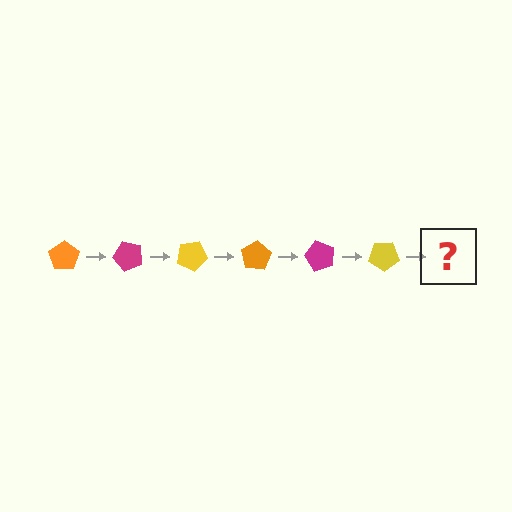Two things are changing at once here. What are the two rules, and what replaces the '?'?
The two rules are that it rotates 50 degrees each step and the color cycles through orange, magenta, and yellow. The '?' should be an orange pentagon, rotated 300 degrees from the start.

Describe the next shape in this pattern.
It should be an orange pentagon, rotated 300 degrees from the start.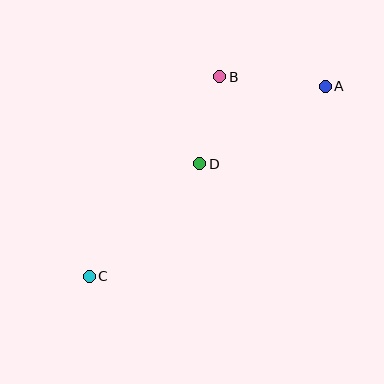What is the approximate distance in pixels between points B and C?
The distance between B and C is approximately 238 pixels.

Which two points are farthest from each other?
Points A and C are farthest from each other.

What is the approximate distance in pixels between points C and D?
The distance between C and D is approximately 158 pixels.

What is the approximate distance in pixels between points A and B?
The distance between A and B is approximately 106 pixels.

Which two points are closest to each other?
Points B and D are closest to each other.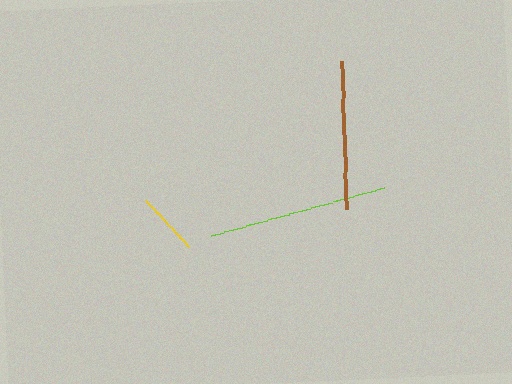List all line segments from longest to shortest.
From longest to shortest: lime, brown, yellow.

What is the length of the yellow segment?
The yellow segment is approximately 64 pixels long.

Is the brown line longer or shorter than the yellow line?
The brown line is longer than the yellow line.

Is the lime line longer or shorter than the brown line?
The lime line is longer than the brown line.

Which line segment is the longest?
The lime line is the longest at approximately 179 pixels.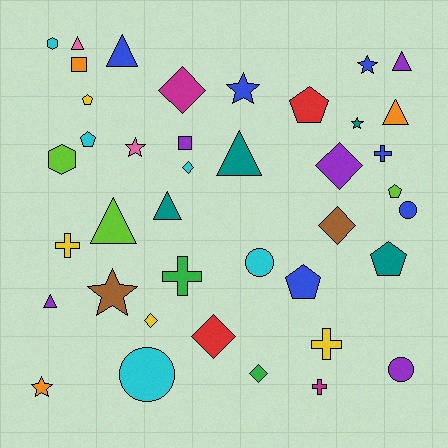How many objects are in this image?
There are 40 objects.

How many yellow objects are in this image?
There are 4 yellow objects.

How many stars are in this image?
There are 6 stars.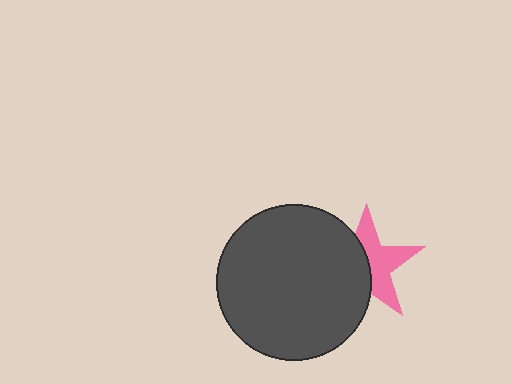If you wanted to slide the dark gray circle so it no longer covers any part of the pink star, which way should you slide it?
Slide it left — that is the most direct way to separate the two shapes.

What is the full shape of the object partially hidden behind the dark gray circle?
The partially hidden object is a pink star.